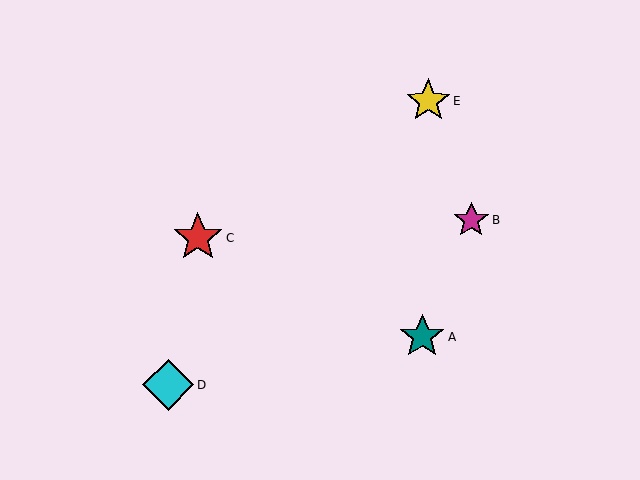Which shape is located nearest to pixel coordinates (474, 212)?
The magenta star (labeled B) at (471, 220) is nearest to that location.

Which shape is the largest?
The cyan diamond (labeled D) is the largest.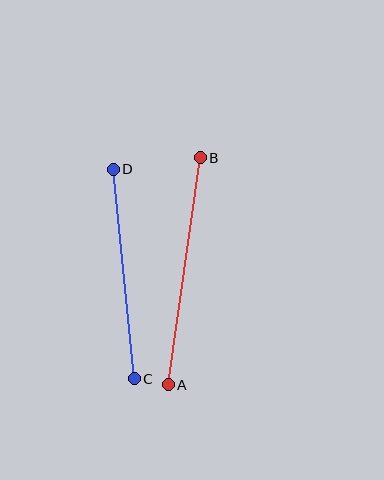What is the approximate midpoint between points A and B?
The midpoint is at approximately (184, 271) pixels.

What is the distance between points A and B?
The distance is approximately 229 pixels.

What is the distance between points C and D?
The distance is approximately 211 pixels.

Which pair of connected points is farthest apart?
Points A and B are farthest apart.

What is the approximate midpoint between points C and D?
The midpoint is at approximately (124, 274) pixels.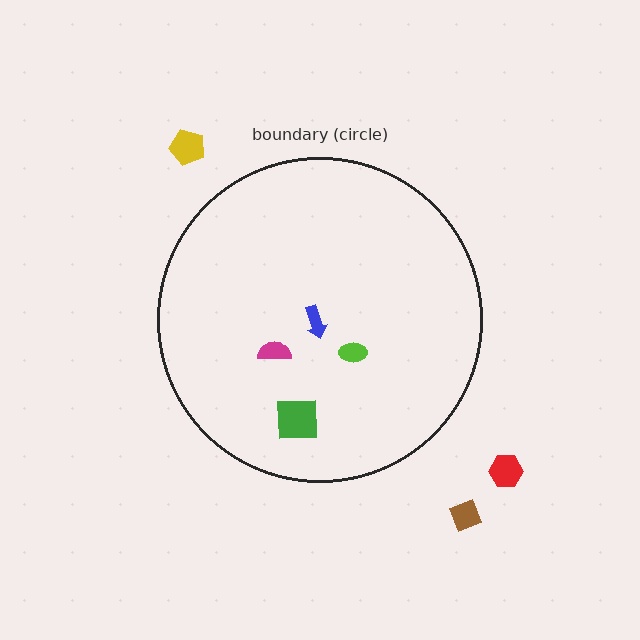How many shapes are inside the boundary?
4 inside, 3 outside.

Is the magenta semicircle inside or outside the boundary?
Inside.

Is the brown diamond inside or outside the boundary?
Outside.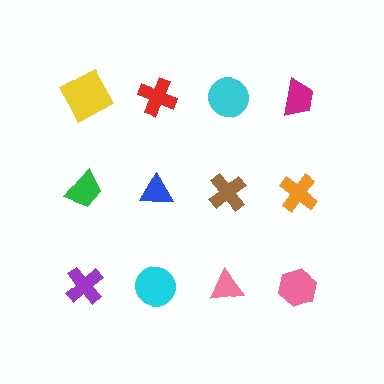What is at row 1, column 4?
A magenta trapezoid.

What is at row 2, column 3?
A brown cross.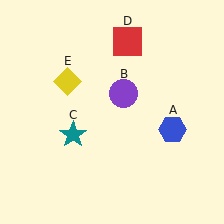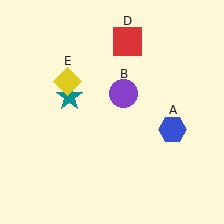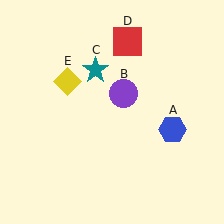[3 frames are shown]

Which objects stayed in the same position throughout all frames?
Blue hexagon (object A) and purple circle (object B) and red square (object D) and yellow diamond (object E) remained stationary.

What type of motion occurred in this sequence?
The teal star (object C) rotated clockwise around the center of the scene.